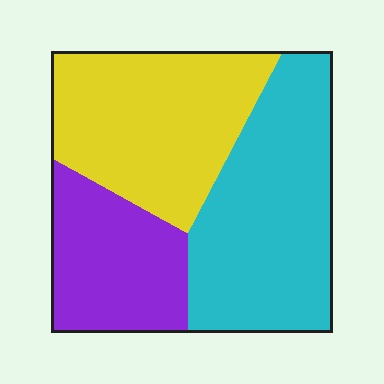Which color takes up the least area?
Purple, at roughly 25%.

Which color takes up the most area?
Cyan, at roughly 40%.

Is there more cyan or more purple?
Cyan.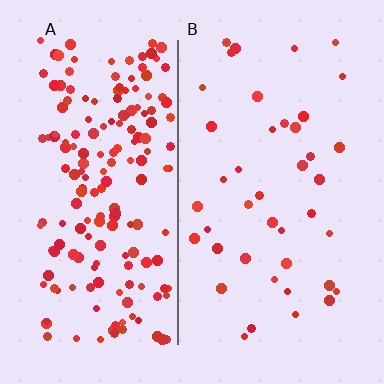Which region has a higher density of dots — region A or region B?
A (the left).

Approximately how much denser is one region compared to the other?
Approximately 4.3× — region A over region B.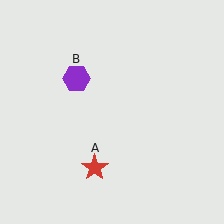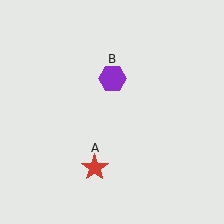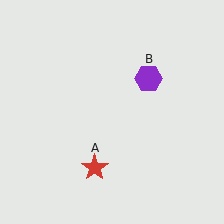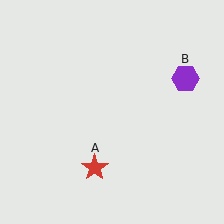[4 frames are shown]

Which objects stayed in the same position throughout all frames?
Red star (object A) remained stationary.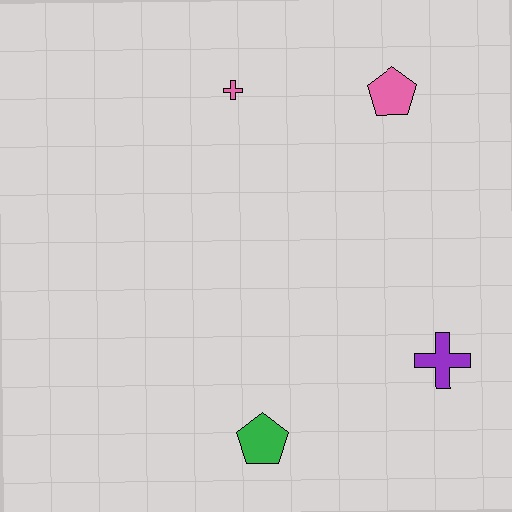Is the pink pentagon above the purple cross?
Yes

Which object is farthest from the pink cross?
The green pentagon is farthest from the pink cross.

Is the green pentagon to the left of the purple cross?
Yes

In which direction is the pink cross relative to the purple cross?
The pink cross is above the purple cross.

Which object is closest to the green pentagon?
The purple cross is closest to the green pentagon.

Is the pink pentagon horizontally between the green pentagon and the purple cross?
Yes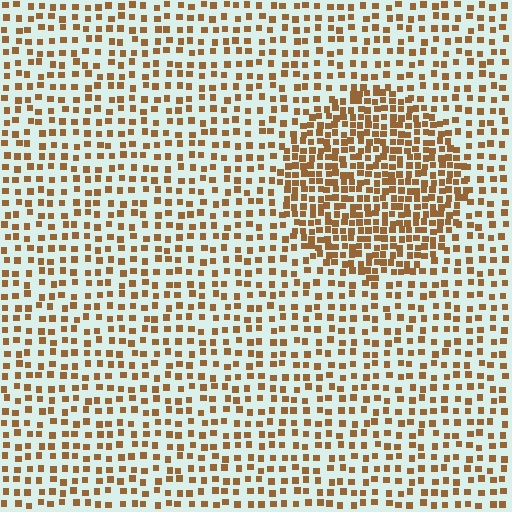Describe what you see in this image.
The image contains small brown elements arranged at two different densities. A circle-shaped region is visible where the elements are more densely packed than the surrounding area.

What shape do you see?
I see a circle.